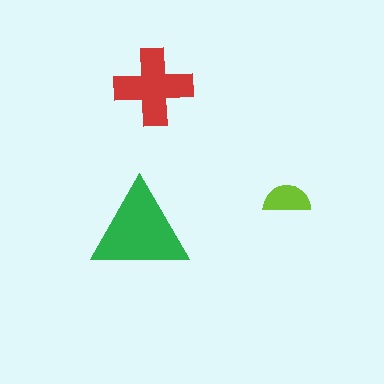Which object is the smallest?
The lime semicircle.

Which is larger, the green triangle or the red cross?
The green triangle.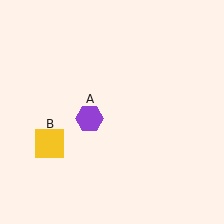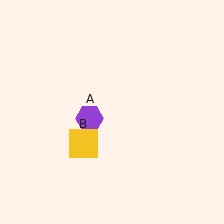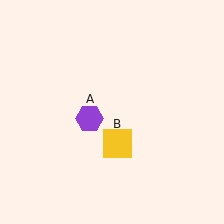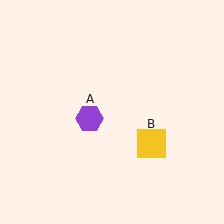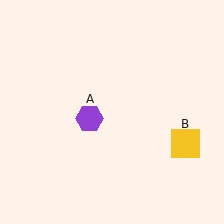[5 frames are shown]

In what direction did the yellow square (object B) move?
The yellow square (object B) moved right.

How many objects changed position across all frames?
1 object changed position: yellow square (object B).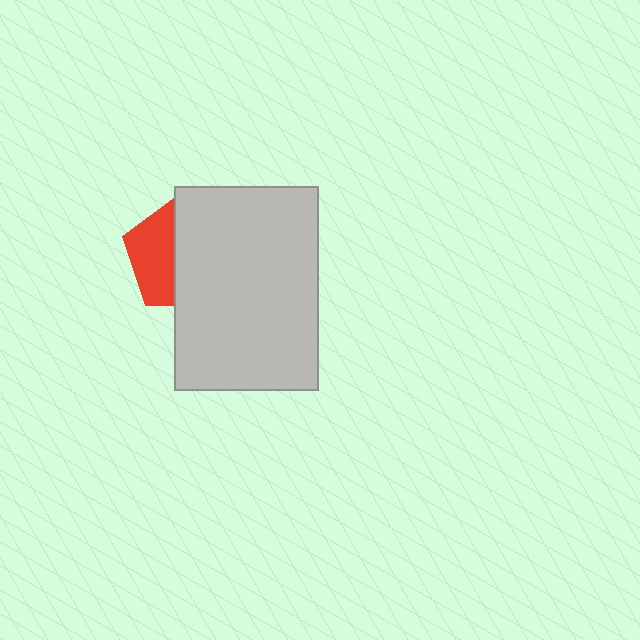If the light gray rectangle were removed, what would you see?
You would see the complete red pentagon.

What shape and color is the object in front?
The object in front is a light gray rectangle.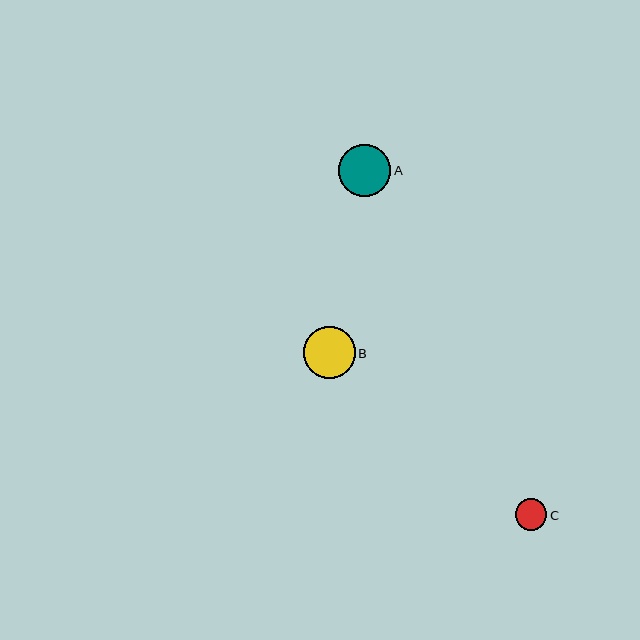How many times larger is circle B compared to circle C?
Circle B is approximately 1.6 times the size of circle C.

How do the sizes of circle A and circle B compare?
Circle A and circle B are approximately the same size.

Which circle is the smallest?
Circle C is the smallest with a size of approximately 32 pixels.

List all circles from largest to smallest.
From largest to smallest: A, B, C.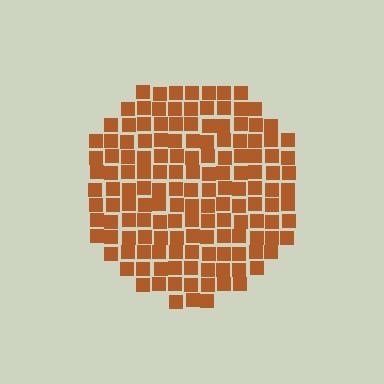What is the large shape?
The large shape is a circle.